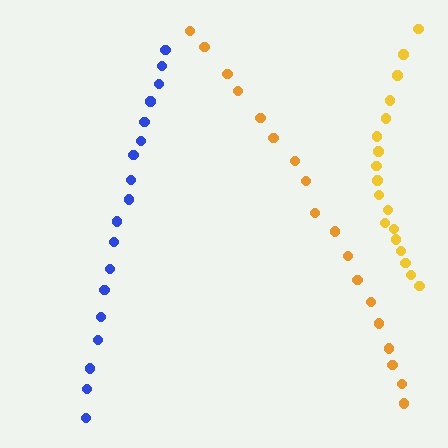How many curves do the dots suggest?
There are 3 distinct paths.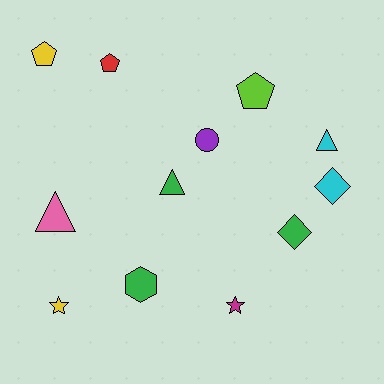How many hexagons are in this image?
There is 1 hexagon.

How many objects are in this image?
There are 12 objects.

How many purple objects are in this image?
There is 1 purple object.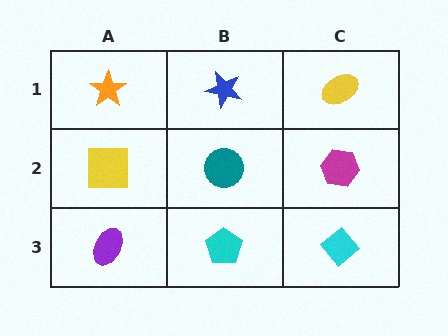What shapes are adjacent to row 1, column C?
A magenta hexagon (row 2, column C), a blue star (row 1, column B).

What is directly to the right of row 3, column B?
A cyan diamond.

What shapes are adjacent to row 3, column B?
A teal circle (row 2, column B), a purple ellipse (row 3, column A), a cyan diamond (row 3, column C).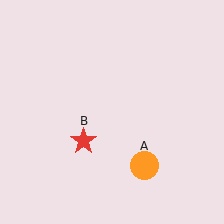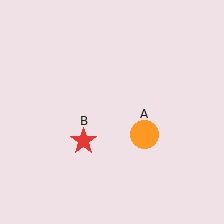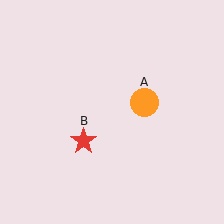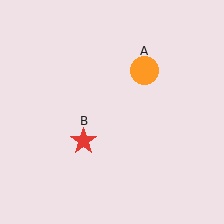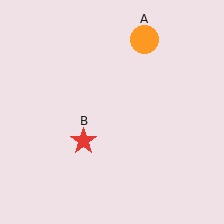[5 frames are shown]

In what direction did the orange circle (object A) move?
The orange circle (object A) moved up.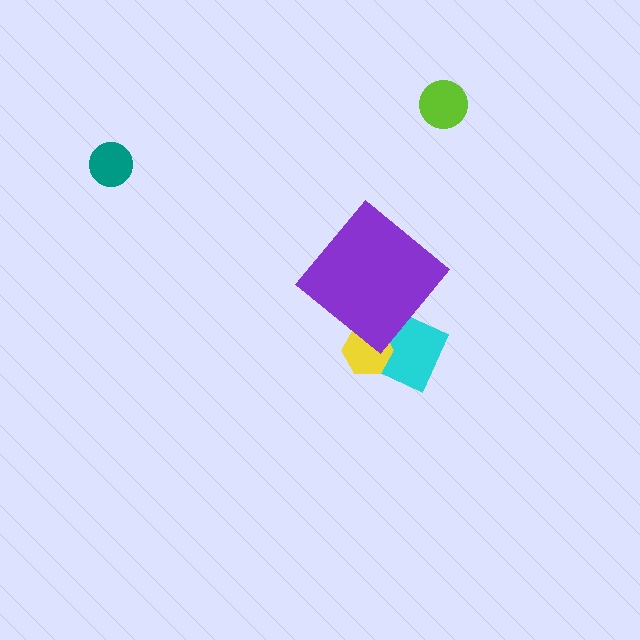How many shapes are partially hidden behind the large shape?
2 shapes are partially hidden.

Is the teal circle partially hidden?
No, the teal circle is fully visible.